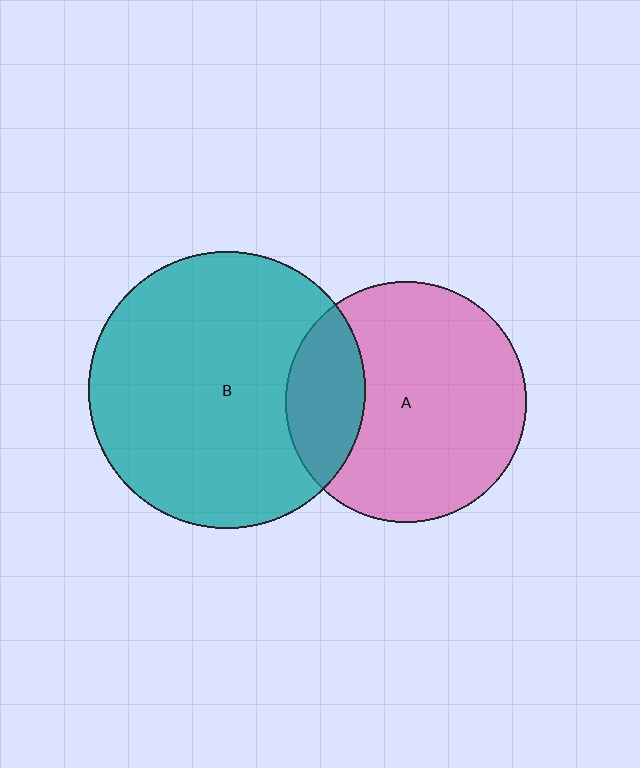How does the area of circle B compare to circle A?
Approximately 1.3 times.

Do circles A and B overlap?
Yes.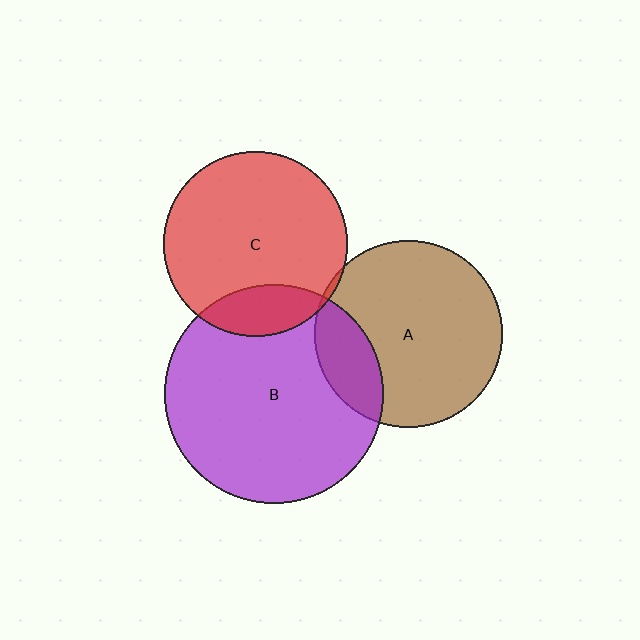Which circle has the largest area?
Circle B (purple).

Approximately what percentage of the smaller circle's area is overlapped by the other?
Approximately 5%.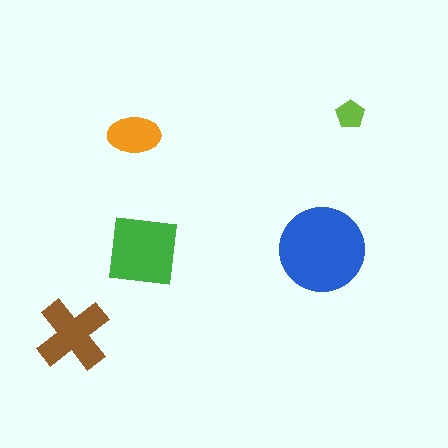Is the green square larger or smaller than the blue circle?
Smaller.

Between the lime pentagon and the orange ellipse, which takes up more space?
The orange ellipse.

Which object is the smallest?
The lime pentagon.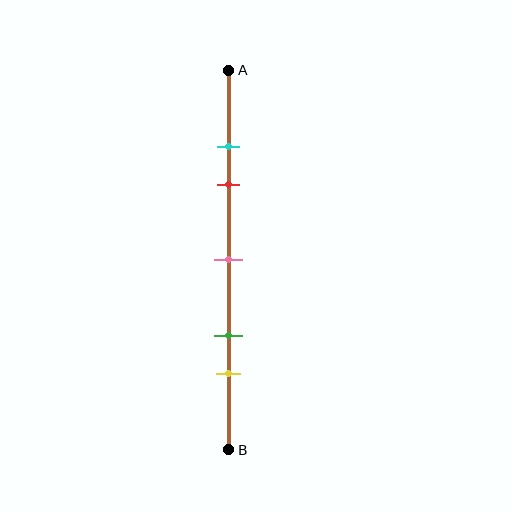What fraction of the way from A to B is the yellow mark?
The yellow mark is approximately 80% (0.8) of the way from A to B.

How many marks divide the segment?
There are 5 marks dividing the segment.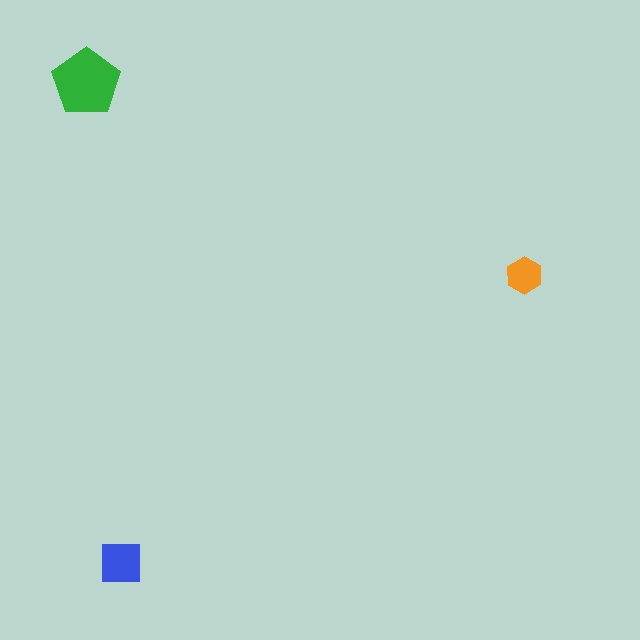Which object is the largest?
The green pentagon.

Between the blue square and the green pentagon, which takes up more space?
The green pentagon.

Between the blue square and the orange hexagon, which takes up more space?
The blue square.